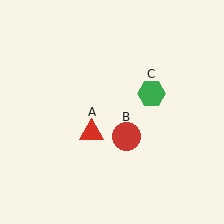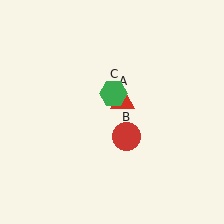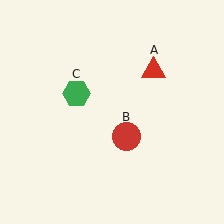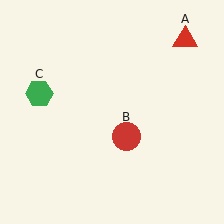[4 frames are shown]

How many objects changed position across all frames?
2 objects changed position: red triangle (object A), green hexagon (object C).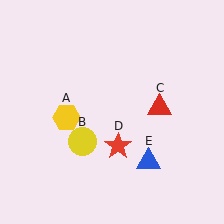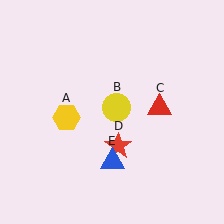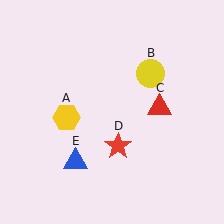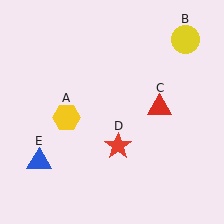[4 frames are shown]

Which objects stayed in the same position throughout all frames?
Yellow hexagon (object A) and red triangle (object C) and red star (object D) remained stationary.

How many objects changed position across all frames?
2 objects changed position: yellow circle (object B), blue triangle (object E).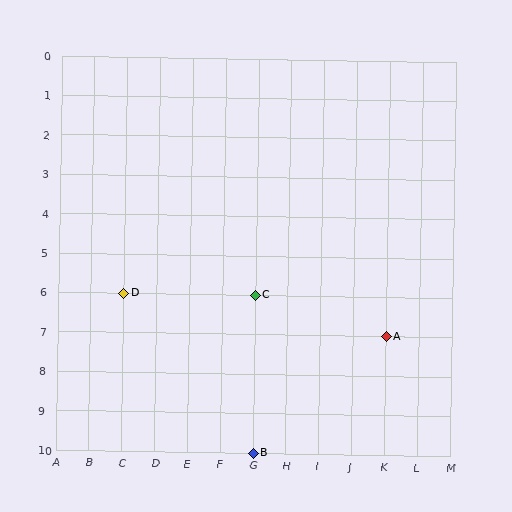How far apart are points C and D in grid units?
Points C and D are 4 columns apart.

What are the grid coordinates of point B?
Point B is at grid coordinates (G, 10).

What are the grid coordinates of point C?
Point C is at grid coordinates (G, 6).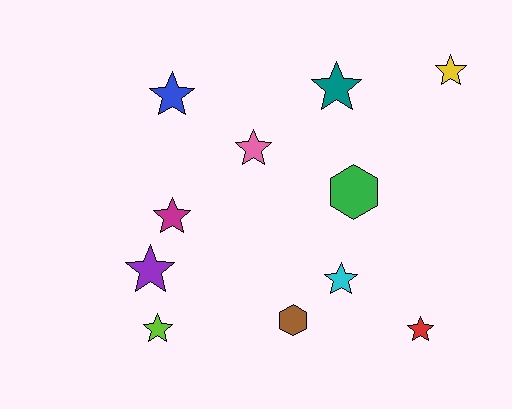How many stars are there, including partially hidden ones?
There are 9 stars.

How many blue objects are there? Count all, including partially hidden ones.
There is 1 blue object.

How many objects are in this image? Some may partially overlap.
There are 11 objects.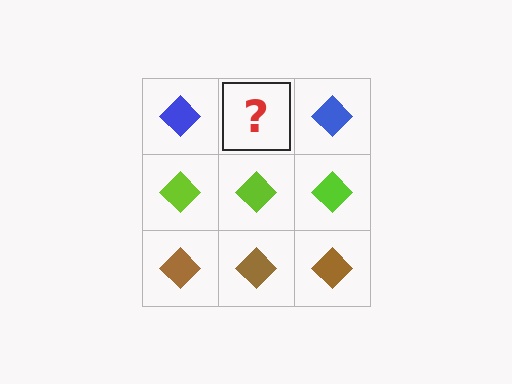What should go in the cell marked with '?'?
The missing cell should contain a blue diamond.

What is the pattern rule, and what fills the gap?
The rule is that each row has a consistent color. The gap should be filled with a blue diamond.